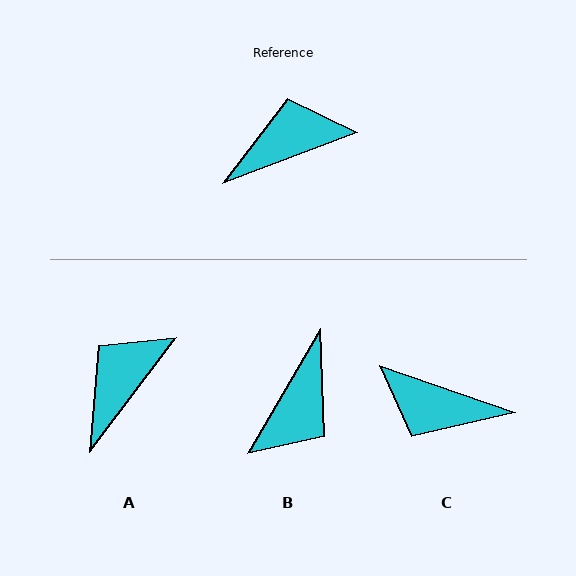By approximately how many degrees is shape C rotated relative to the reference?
Approximately 140 degrees counter-clockwise.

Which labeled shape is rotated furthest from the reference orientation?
B, about 141 degrees away.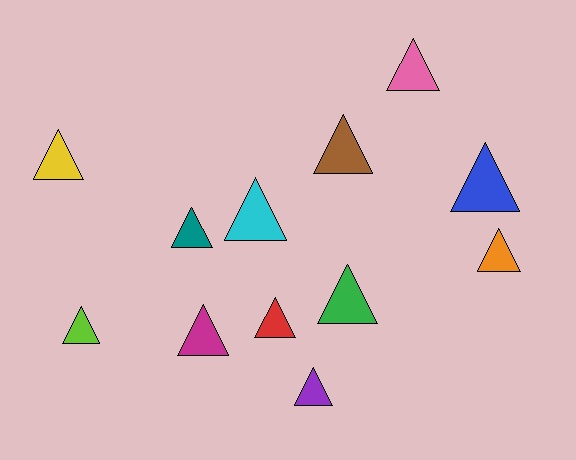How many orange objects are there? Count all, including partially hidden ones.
There is 1 orange object.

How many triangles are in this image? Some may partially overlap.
There are 12 triangles.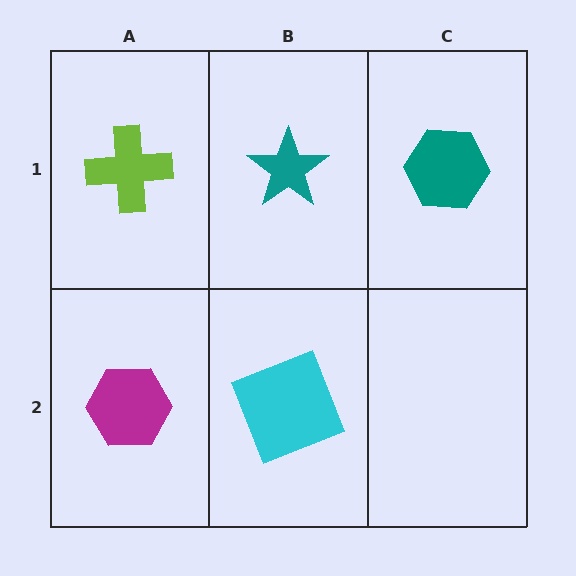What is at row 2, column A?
A magenta hexagon.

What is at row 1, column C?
A teal hexagon.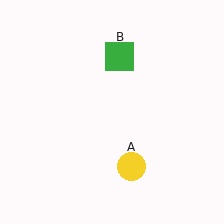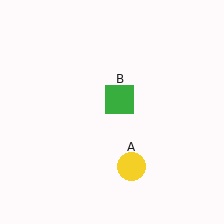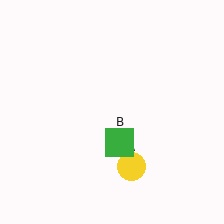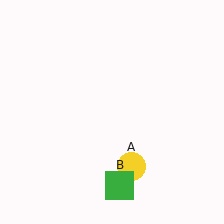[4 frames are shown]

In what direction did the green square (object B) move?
The green square (object B) moved down.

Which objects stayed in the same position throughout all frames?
Yellow circle (object A) remained stationary.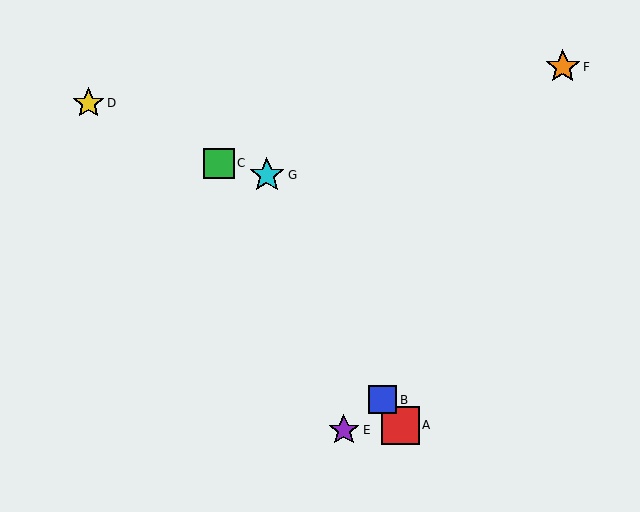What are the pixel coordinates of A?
Object A is at (401, 425).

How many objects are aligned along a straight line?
3 objects (A, B, C) are aligned along a straight line.